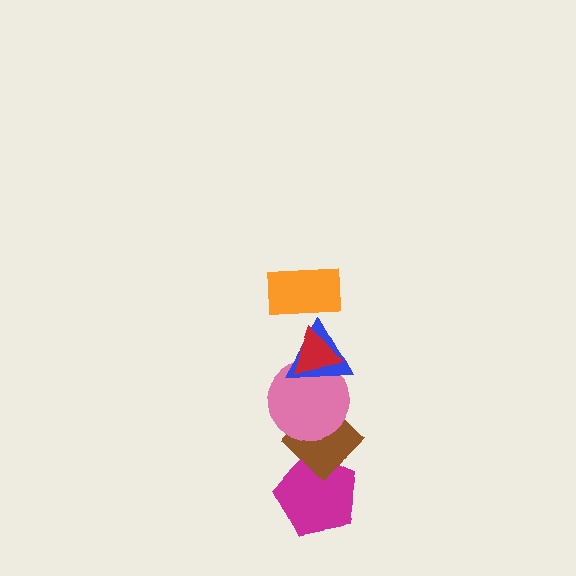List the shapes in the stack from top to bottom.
From top to bottom: the orange rectangle, the red triangle, the blue triangle, the pink circle, the brown diamond, the magenta pentagon.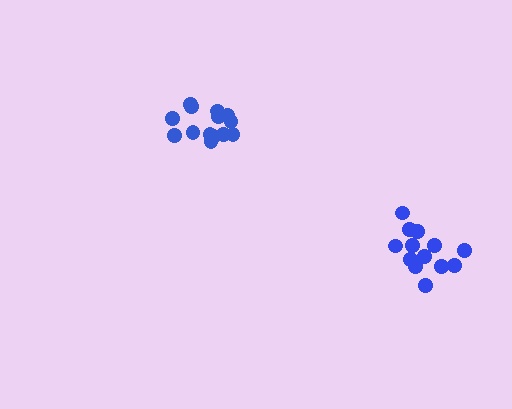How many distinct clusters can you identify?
There are 2 distinct clusters.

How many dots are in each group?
Group 1: 13 dots, Group 2: 14 dots (27 total).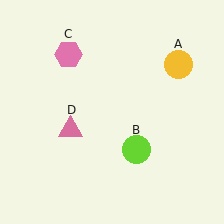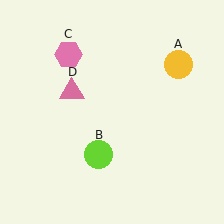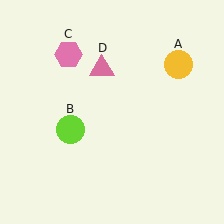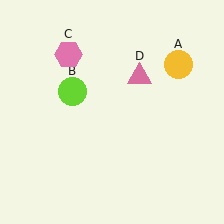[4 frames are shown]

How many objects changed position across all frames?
2 objects changed position: lime circle (object B), pink triangle (object D).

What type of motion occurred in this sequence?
The lime circle (object B), pink triangle (object D) rotated clockwise around the center of the scene.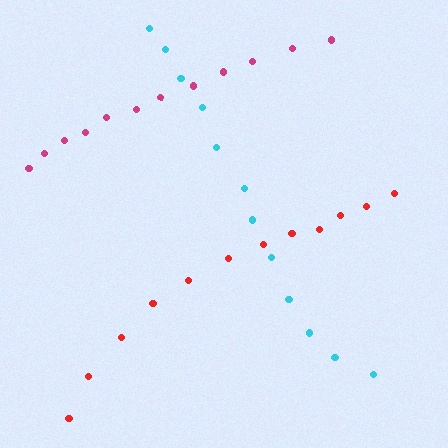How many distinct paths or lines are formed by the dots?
There are 3 distinct paths.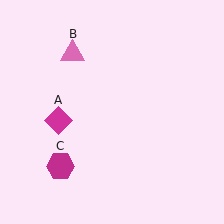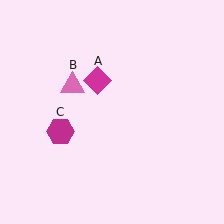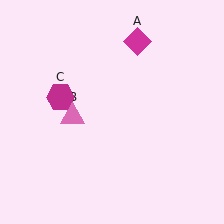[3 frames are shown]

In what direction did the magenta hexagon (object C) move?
The magenta hexagon (object C) moved up.